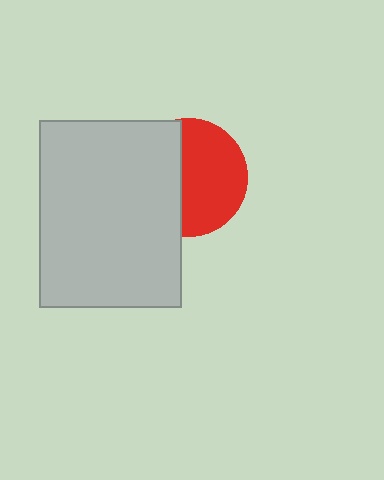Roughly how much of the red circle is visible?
About half of it is visible (roughly 58%).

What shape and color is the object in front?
The object in front is a light gray rectangle.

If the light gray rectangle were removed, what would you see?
You would see the complete red circle.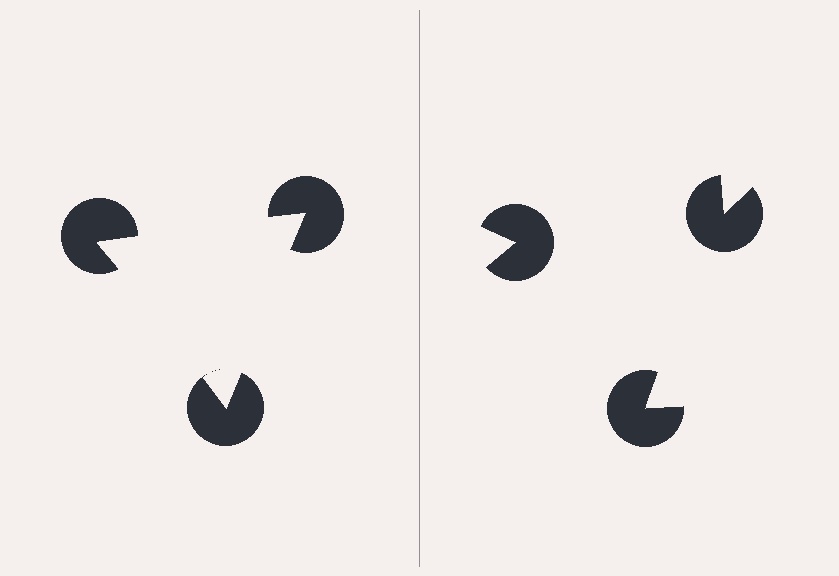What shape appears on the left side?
An illusory triangle.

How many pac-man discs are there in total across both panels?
6 — 3 on each side.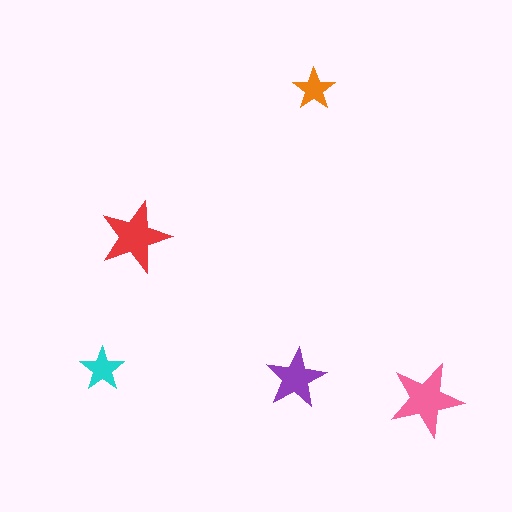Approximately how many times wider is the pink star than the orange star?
About 1.5 times wider.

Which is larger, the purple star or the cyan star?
The purple one.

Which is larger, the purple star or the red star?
The red one.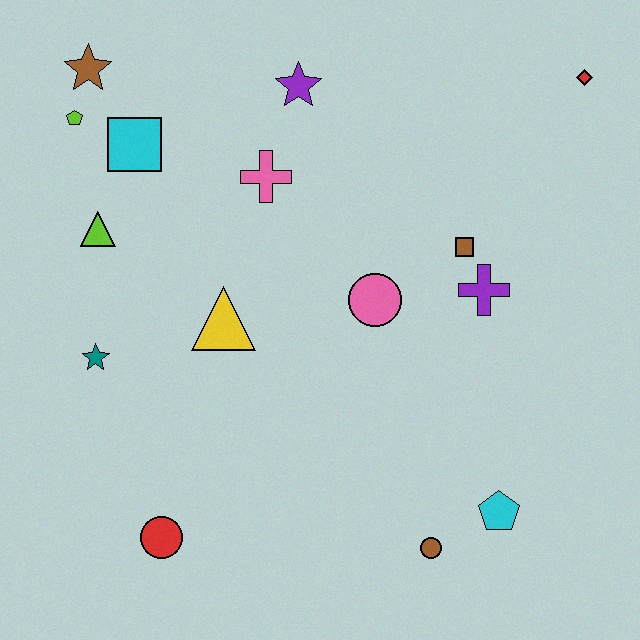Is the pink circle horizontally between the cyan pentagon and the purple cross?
No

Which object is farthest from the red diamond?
The red circle is farthest from the red diamond.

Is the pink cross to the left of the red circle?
No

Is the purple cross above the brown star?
No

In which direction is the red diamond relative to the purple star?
The red diamond is to the right of the purple star.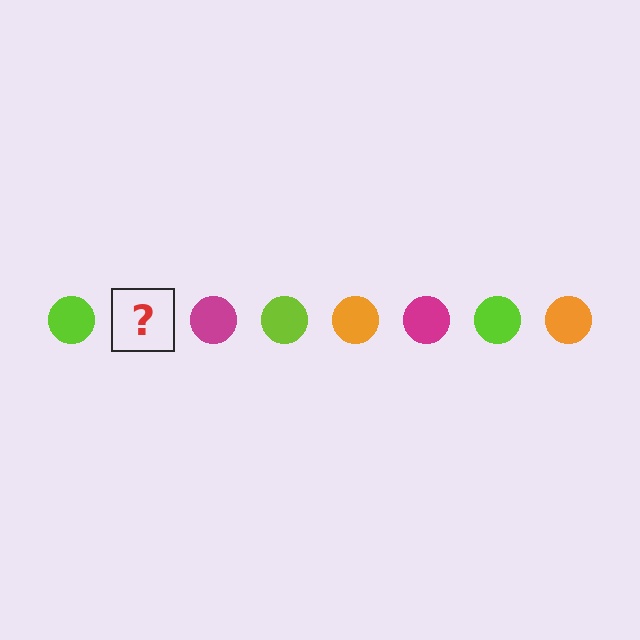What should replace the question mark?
The question mark should be replaced with an orange circle.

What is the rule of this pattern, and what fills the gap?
The rule is that the pattern cycles through lime, orange, magenta circles. The gap should be filled with an orange circle.